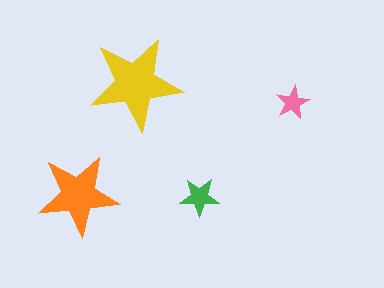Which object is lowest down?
The green star is bottommost.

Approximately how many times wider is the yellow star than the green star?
About 2.5 times wider.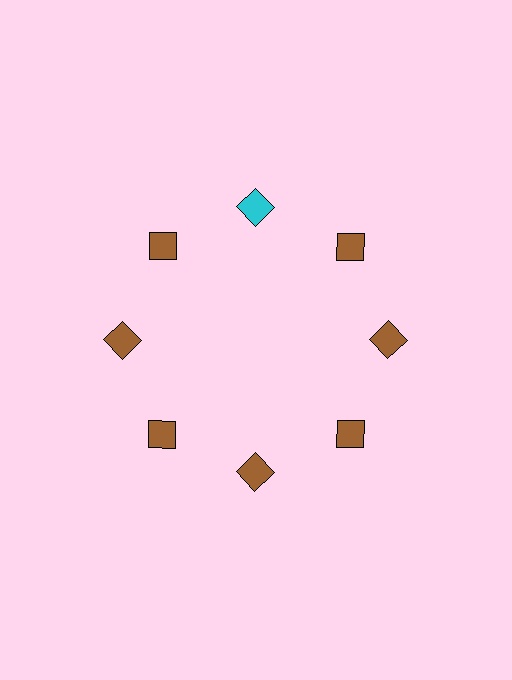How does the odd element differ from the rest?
It has a different color: cyan instead of brown.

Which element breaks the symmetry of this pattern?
The cyan diamond at roughly the 12 o'clock position breaks the symmetry. All other shapes are brown diamonds.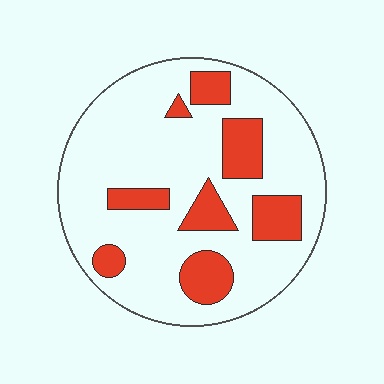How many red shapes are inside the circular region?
8.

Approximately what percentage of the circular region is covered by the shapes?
Approximately 25%.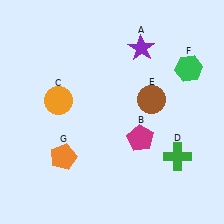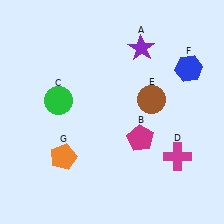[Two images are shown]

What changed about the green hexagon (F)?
In Image 1, F is green. In Image 2, it changed to blue.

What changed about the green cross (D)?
In Image 1, D is green. In Image 2, it changed to magenta.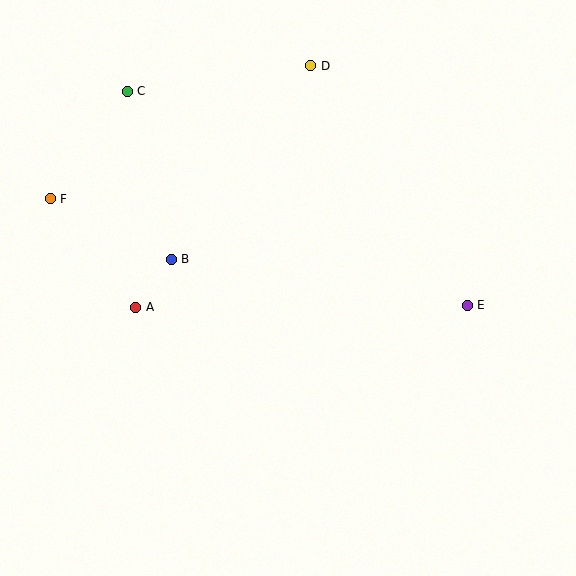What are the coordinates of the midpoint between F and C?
The midpoint between F and C is at (89, 145).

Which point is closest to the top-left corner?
Point C is closest to the top-left corner.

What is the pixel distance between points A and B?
The distance between A and B is 59 pixels.